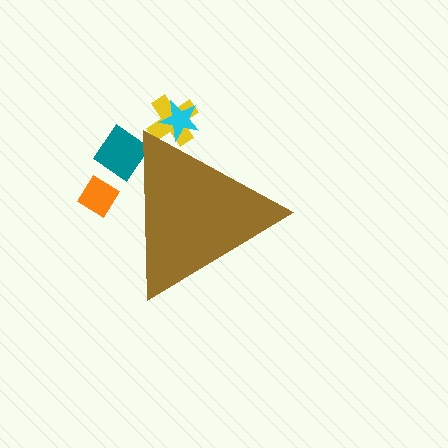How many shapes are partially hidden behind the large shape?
4 shapes are partially hidden.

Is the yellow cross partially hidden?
Yes, the yellow cross is partially hidden behind the brown triangle.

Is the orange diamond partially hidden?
Yes, the orange diamond is partially hidden behind the brown triangle.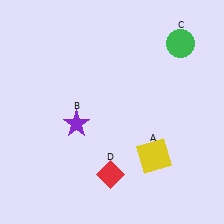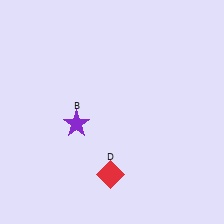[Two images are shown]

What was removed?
The green circle (C), the yellow square (A) were removed in Image 2.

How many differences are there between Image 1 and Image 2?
There are 2 differences between the two images.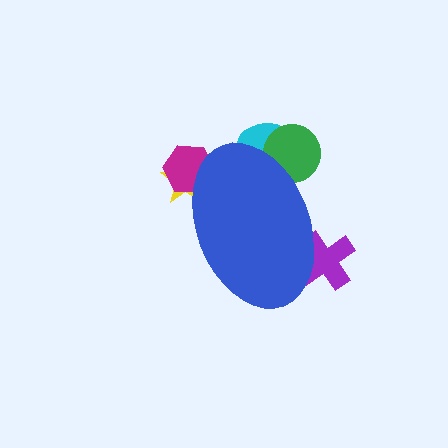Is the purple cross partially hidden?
Yes, the purple cross is partially hidden behind the blue ellipse.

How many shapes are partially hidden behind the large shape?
5 shapes are partially hidden.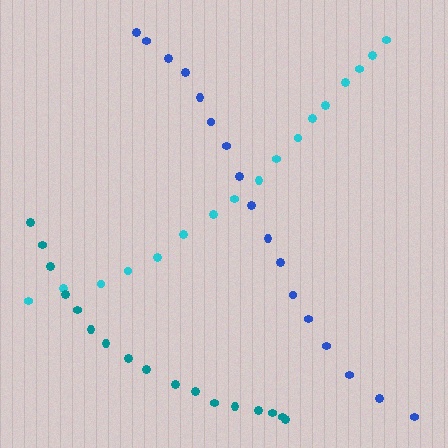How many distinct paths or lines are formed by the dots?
There are 3 distinct paths.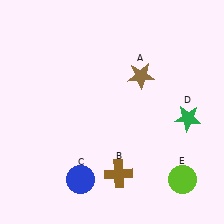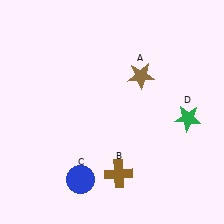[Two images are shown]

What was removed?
The lime circle (E) was removed in Image 2.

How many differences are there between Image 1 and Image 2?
There is 1 difference between the two images.